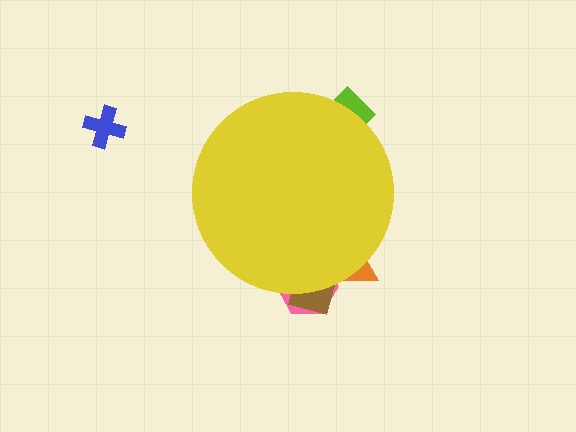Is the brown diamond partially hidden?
Yes, the brown diamond is partially hidden behind the yellow circle.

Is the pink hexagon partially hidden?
Yes, the pink hexagon is partially hidden behind the yellow circle.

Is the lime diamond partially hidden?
Yes, the lime diamond is partially hidden behind the yellow circle.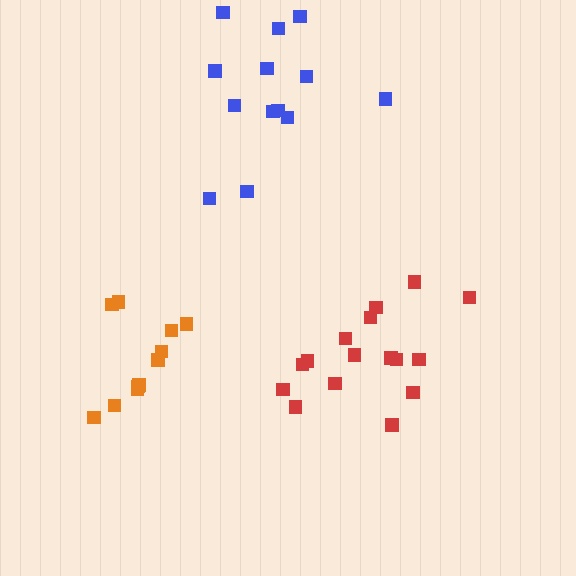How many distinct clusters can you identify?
There are 3 distinct clusters.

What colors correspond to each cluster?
The clusters are colored: orange, blue, red.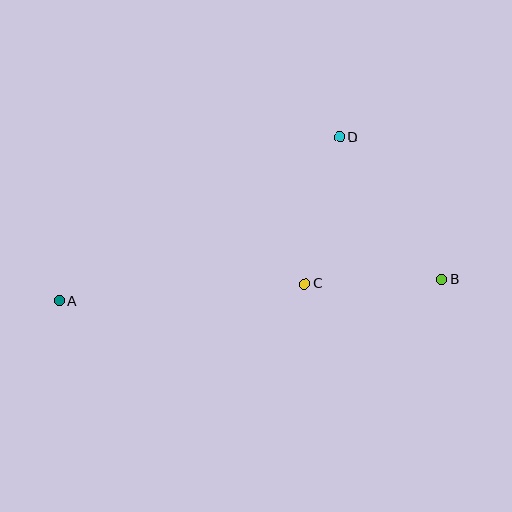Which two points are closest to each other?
Points B and C are closest to each other.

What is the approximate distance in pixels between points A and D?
The distance between A and D is approximately 324 pixels.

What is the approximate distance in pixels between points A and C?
The distance between A and C is approximately 246 pixels.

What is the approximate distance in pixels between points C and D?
The distance between C and D is approximately 151 pixels.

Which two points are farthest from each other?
Points A and B are farthest from each other.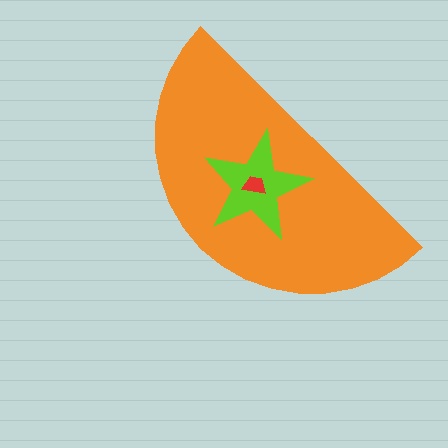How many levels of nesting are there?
3.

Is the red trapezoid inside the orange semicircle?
Yes.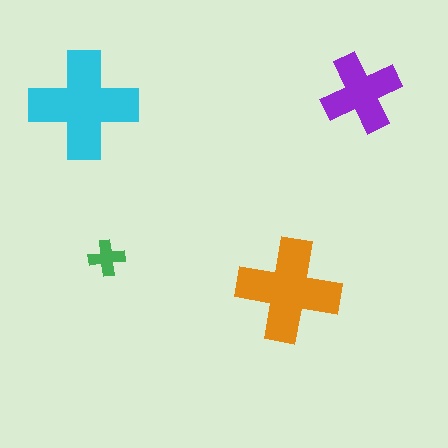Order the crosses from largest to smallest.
the cyan one, the orange one, the purple one, the green one.